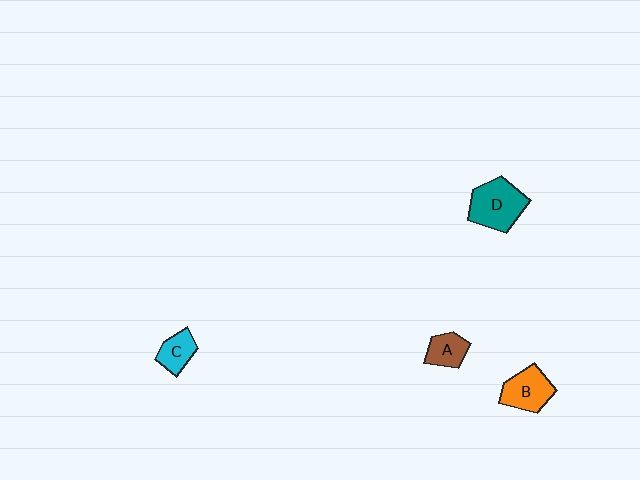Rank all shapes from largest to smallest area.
From largest to smallest: D (teal), B (orange), C (cyan), A (brown).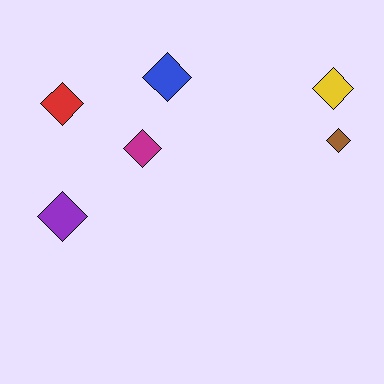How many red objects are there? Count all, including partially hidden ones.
There is 1 red object.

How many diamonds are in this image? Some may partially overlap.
There are 6 diamonds.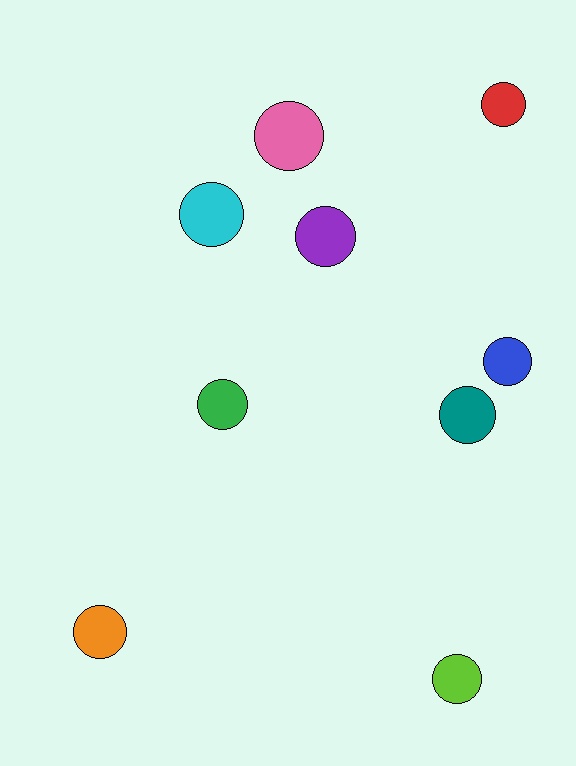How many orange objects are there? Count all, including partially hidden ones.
There is 1 orange object.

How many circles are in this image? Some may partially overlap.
There are 9 circles.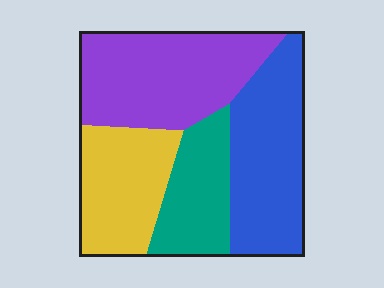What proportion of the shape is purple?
Purple takes up about one third (1/3) of the shape.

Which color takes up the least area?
Teal, at roughly 15%.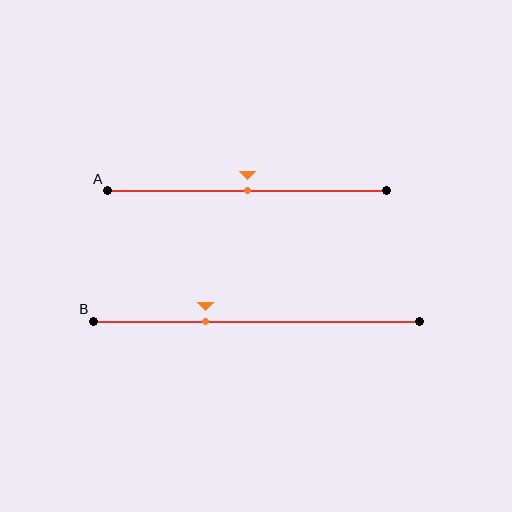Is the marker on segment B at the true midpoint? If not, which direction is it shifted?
No, the marker on segment B is shifted to the left by about 16% of the segment length.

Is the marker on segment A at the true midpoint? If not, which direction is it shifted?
Yes, the marker on segment A is at the true midpoint.